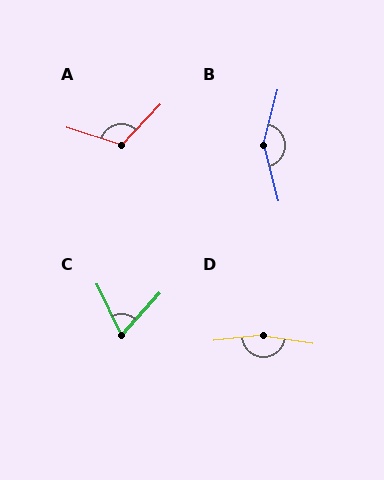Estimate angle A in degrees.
Approximately 116 degrees.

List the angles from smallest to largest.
C (68°), A (116°), B (151°), D (165°).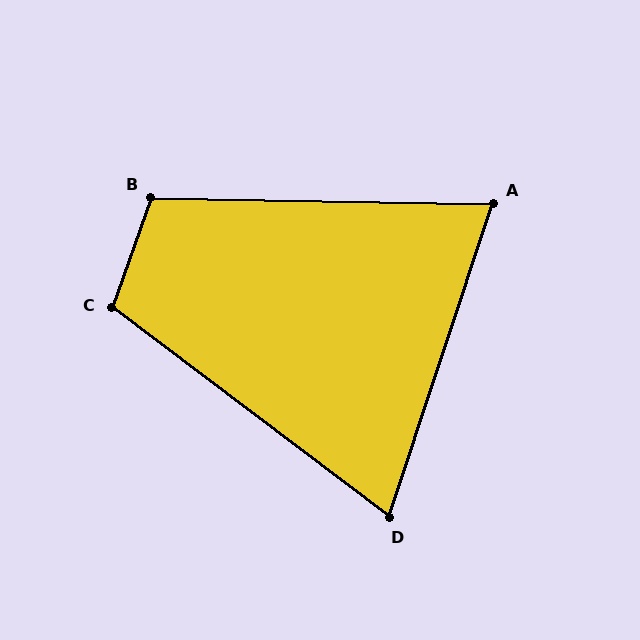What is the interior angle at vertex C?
Approximately 107 degrees (obtuse).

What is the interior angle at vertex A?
Approximately 73 degrees (acute).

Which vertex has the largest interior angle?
B, at approximately 109 degrees.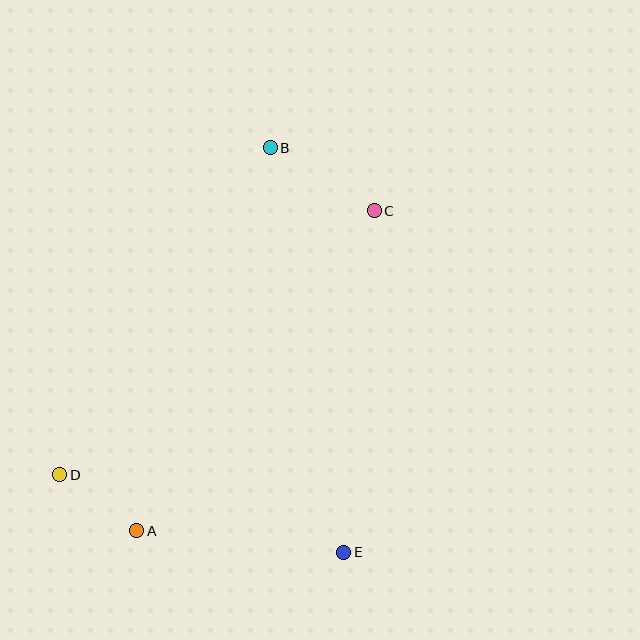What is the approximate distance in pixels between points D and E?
The distance between D and E is approximately 294 pixels.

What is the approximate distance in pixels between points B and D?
The distance between B and D is approximately 389 pixels.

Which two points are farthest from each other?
Points B and E are farthest from each other.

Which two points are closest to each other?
Points A and D are closest to each other.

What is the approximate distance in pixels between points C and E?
The distance between C and E is approximately 343 pixels.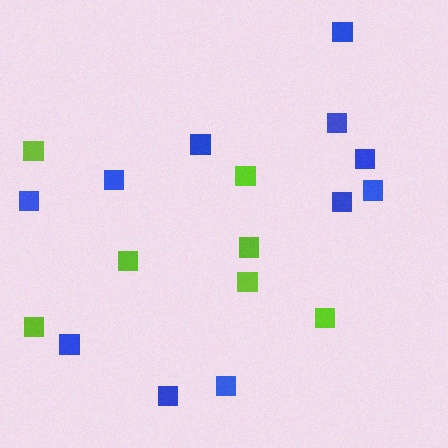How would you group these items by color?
There are 2 groups: one group of lime squares (7) and one group of blue squares (11).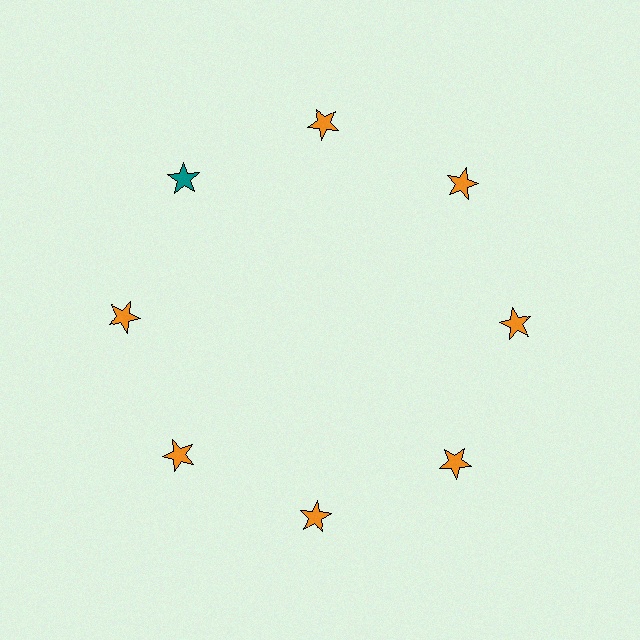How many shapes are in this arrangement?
There are 8 shapes arranged in a ring pattern.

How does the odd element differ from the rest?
It has a different color: teal instead of orange.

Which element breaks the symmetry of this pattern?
The teal star at roughly the 10 o'clock position breaks the symmetry. All other shapes are orange stars.